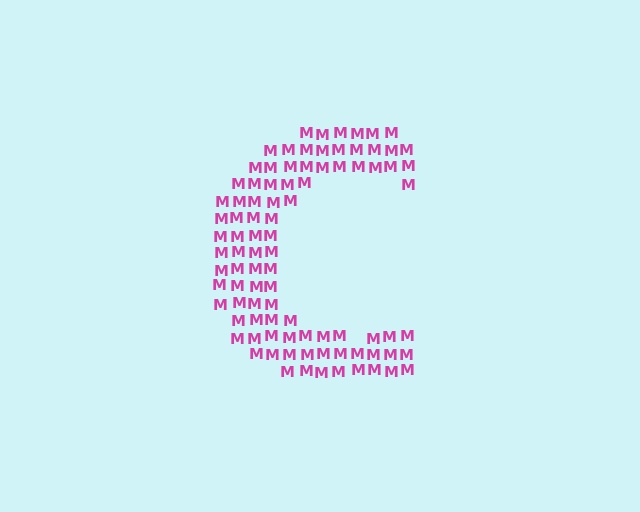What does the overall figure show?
The overall figure shows the letter C.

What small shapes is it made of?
It is made of small letter M's.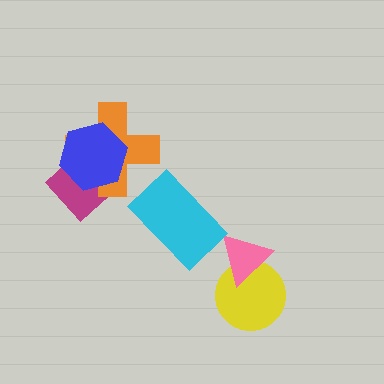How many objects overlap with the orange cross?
2 objects overlap with the orange cross.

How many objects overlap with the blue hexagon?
2 objects overlap with the blue hexagon.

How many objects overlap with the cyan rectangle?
0 objects overlap with the cyan rectangle.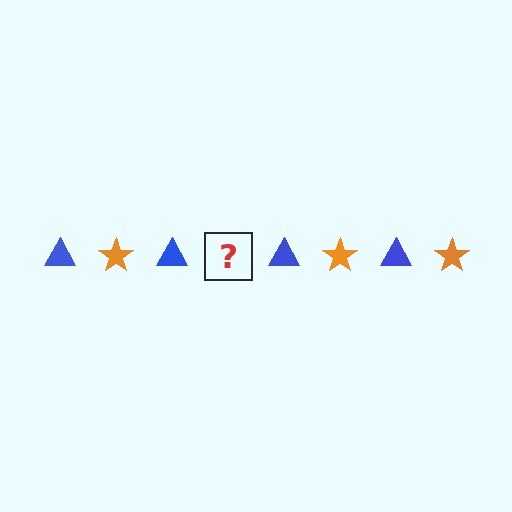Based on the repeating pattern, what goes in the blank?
The blank should be an orange star.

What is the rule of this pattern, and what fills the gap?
The rule is that the pattern alternates between blue triangle and orange star. The gap should be filled with an orange star.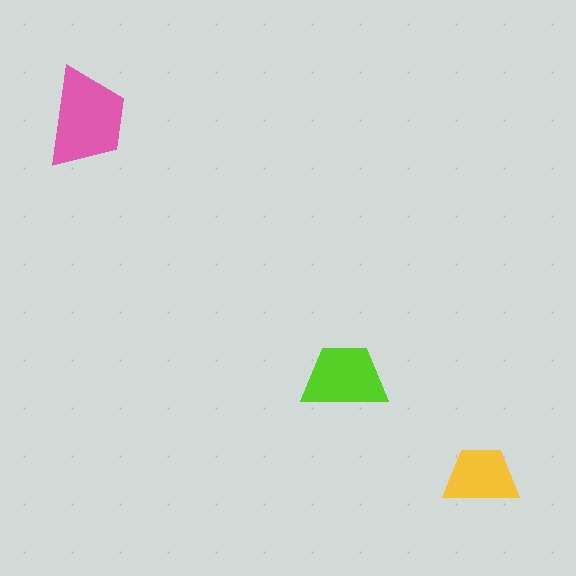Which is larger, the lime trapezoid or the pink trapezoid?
The pink one.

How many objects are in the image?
There are 3 objects in the image.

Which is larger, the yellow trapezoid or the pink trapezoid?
The pink one.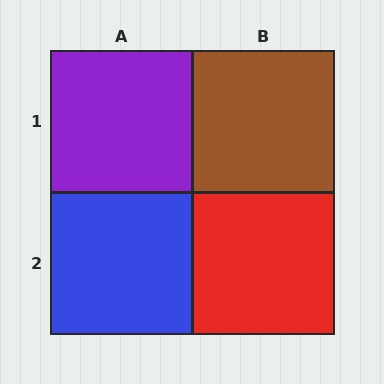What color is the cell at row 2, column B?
Red.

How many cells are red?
1 cell is red.